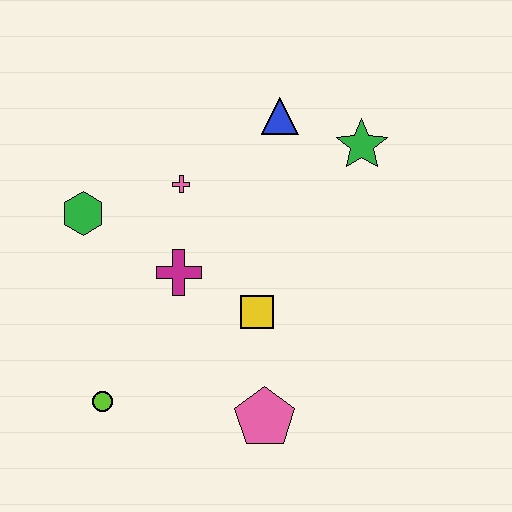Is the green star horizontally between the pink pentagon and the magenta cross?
No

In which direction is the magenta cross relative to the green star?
The magenta cross is to the left of the green star.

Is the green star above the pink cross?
Yes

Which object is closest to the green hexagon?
The pink cross is closest to the green hexagon.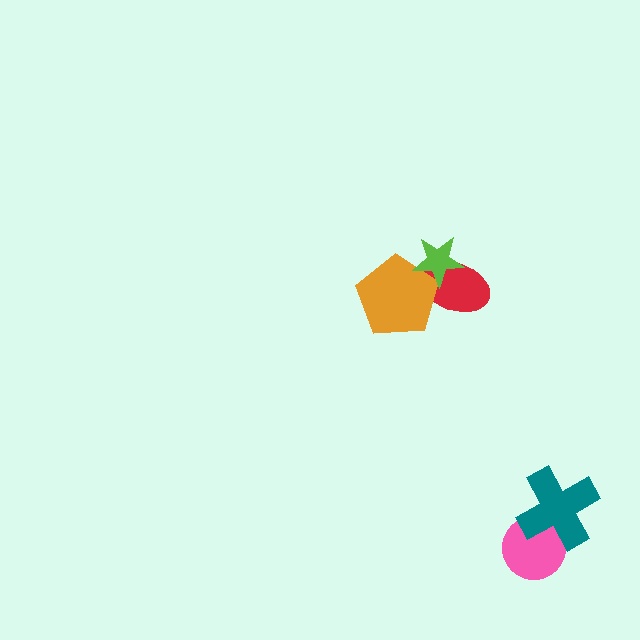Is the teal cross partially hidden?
No, no other shape covers it.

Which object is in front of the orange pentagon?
The lime star is in front of the orange pentagon.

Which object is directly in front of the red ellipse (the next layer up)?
The orange pentagon is directly in front of the red ellipse.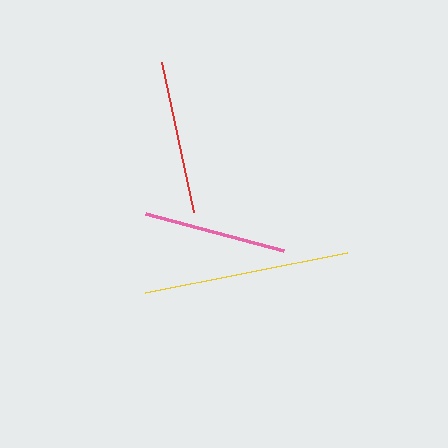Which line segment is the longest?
The yellow line is the longest at approximately 206 pixels.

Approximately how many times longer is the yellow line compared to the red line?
The yellow line is approximately 1.3 times the length of the red line.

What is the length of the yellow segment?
The yellow segment is approximately 206 pixels long.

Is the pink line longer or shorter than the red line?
The red line is longer than the pink line.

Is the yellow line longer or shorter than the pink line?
The yellow line is longer than the pink line.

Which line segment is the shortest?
The pink line is the shortest at approximately 143 pixels.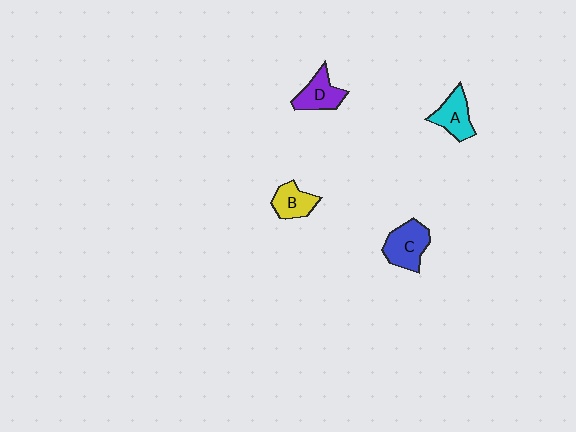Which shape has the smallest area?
Shape B (yellow).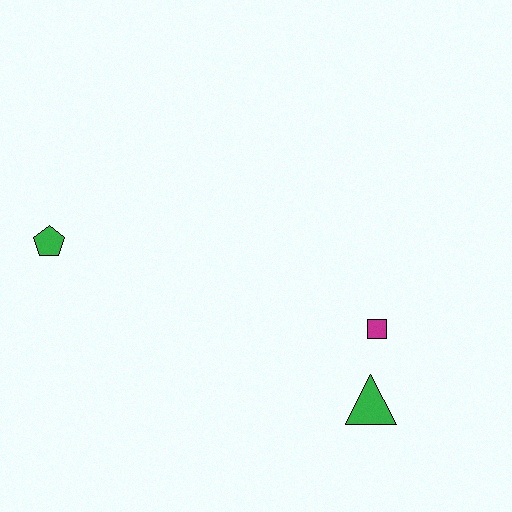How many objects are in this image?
There are 3 objects.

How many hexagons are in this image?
There are no hexagons.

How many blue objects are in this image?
There are no blue objects.